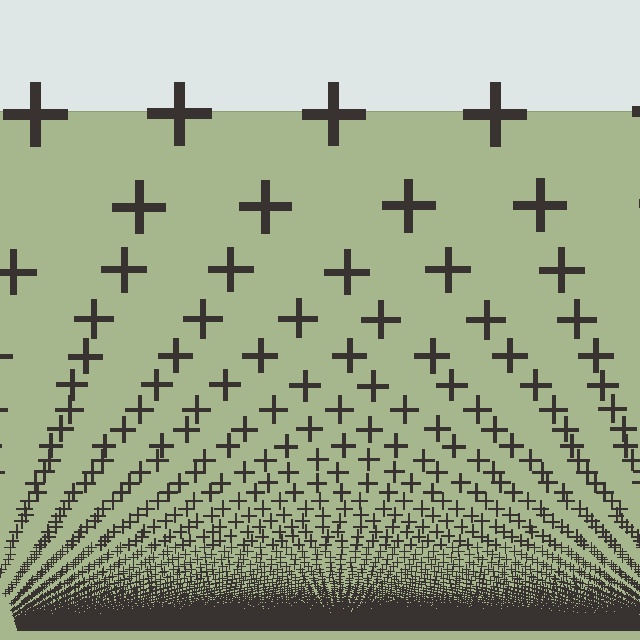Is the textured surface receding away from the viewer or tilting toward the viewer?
The surface appears to tilt toward the viewer. Texture elements get larger and sparser toward the top.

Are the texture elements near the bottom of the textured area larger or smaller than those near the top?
Smaller. The gradient is inverted — elements near the bottom are smaller and denser.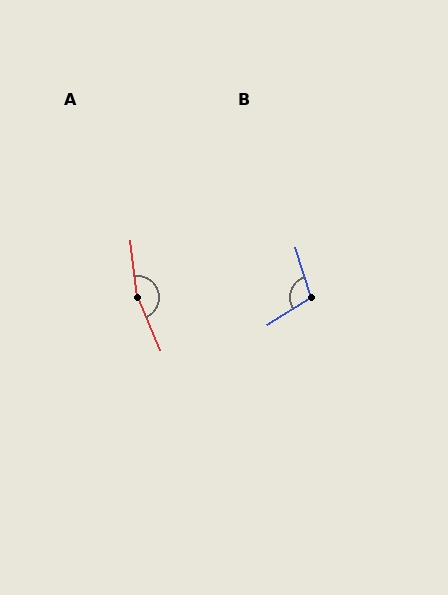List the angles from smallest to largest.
B (105°), A (163°).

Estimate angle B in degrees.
Approximately 105 degrees.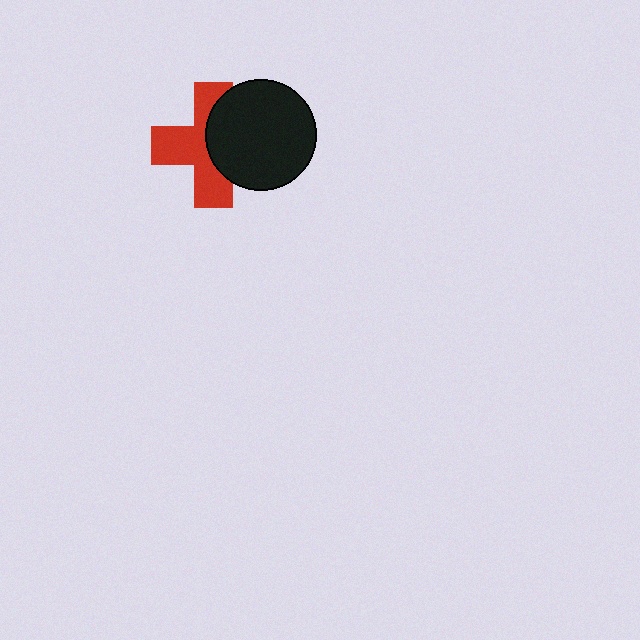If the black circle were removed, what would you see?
You would see the complete red cross.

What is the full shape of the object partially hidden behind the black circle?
The partially hidden object is a red cross.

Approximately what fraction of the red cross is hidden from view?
Roughly 44% of the red cross is hidden behind the black circle.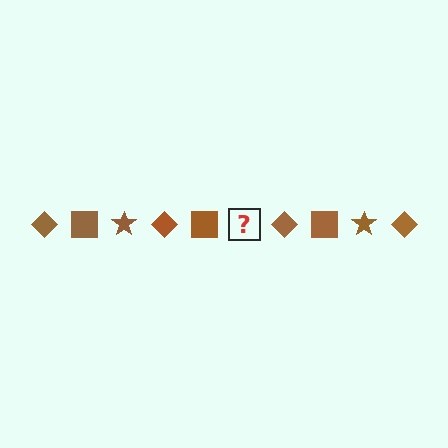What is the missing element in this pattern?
The missing element is a brown star.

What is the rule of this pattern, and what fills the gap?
The rule is that the pattern cycles through diamond, square, star shapes in brown. The gap should be filled with a brown star.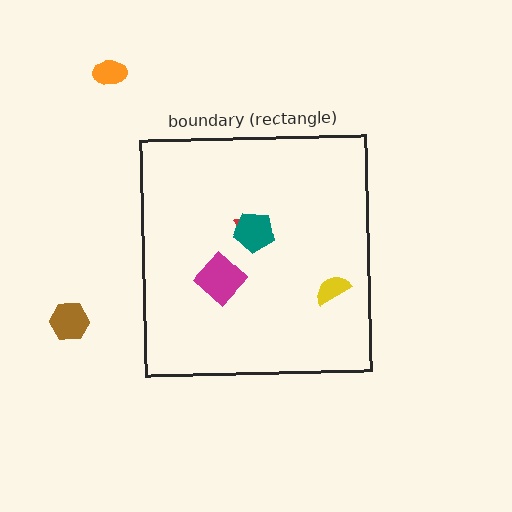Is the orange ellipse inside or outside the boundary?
Outside.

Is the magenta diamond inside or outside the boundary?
Inside.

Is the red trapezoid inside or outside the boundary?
Inside.